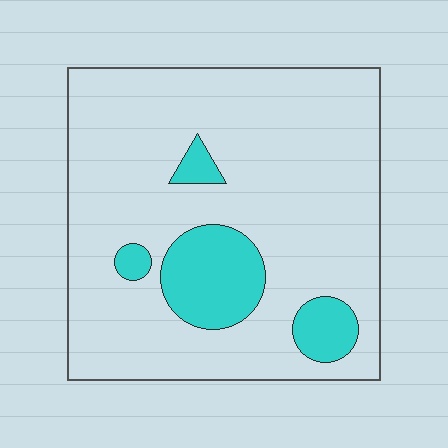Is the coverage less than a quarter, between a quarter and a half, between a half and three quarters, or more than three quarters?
Less than a quarter.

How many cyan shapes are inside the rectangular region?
4.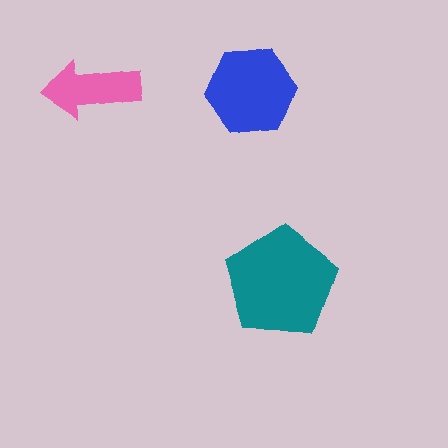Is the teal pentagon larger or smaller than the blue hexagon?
Larger.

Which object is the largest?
The teal pentagon.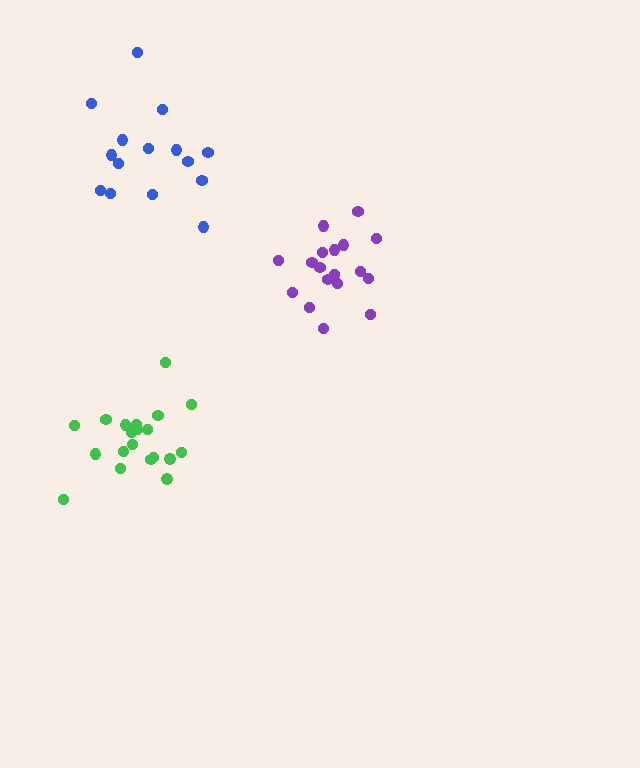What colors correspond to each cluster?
The clusters are colored: green, purple, blue.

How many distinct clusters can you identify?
There are 3 distinct clusters.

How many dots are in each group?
Group 1: 20 dots, Group 2: 18 dots, Group 3: 15 dots (53 total).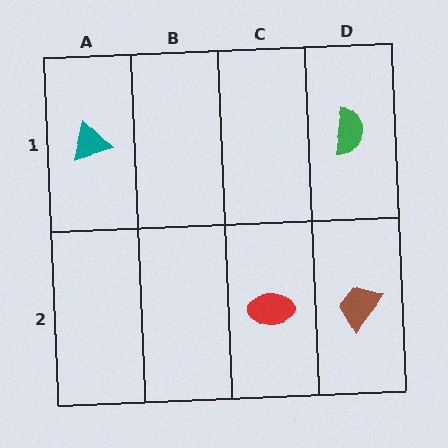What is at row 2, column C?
A red ellipse.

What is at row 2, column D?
A brown trapezoid.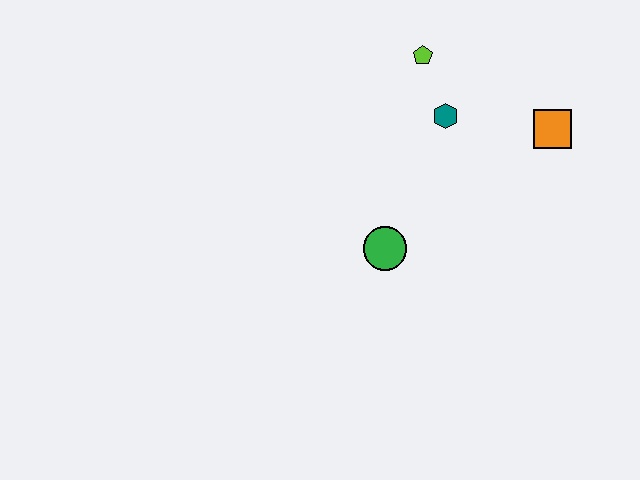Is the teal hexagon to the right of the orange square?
No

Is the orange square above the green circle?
Yes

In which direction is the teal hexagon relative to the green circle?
The teal hexagon is above the green circle.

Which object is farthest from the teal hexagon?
The green circle is farthest from the teal hexagon.